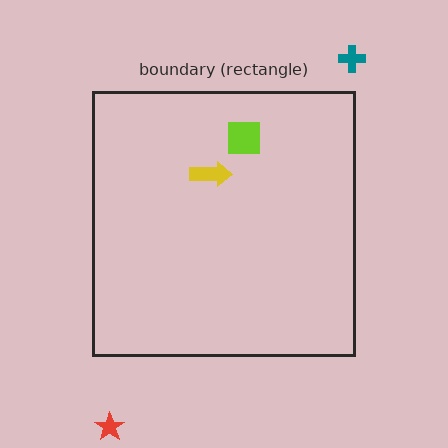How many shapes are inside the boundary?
2 inside, 2 outside.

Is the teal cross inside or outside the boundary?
Outside.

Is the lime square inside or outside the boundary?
Inside.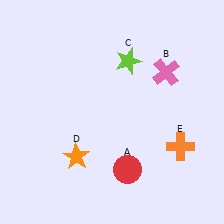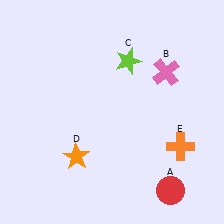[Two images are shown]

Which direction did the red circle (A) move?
The red circle (A) moved right.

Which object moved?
The red circle (A) moved right.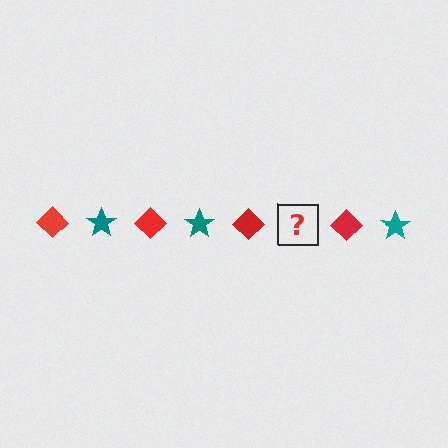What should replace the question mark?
The question mark should be replaced with a teal star.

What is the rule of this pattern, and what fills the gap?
The rule is that the pattern alternates between red diamond and teal star. The gap should be filled with a teal star.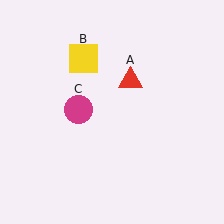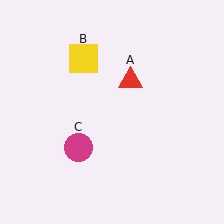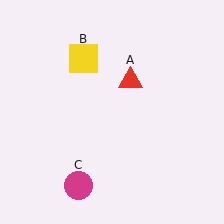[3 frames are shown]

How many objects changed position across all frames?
1 object changed position: magenta circle (object C).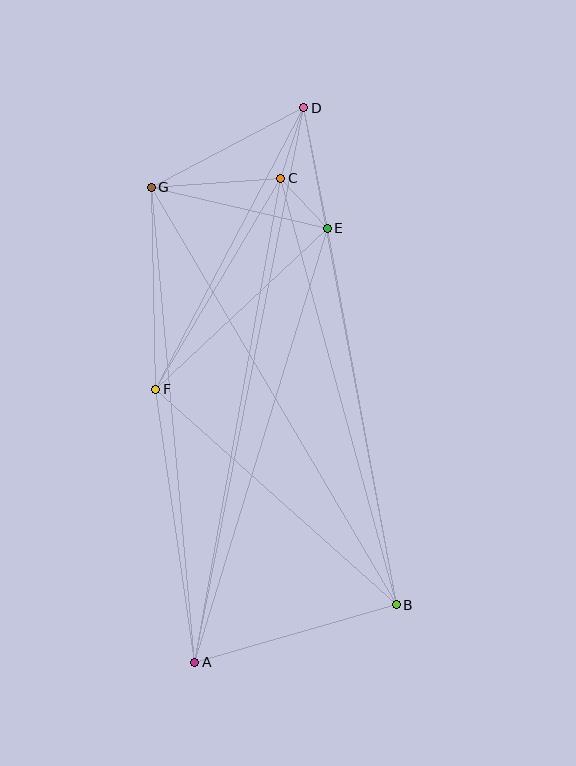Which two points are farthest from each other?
Points A and D are farthest from each other.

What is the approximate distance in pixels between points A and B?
The distance between A and B is approximately 210 pixels.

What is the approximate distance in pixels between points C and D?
The distance between C and D is approximately 74 pixels.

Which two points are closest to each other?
Points C and E are closest to each other.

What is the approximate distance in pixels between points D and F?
The distance between D and F is approximately 318 pixels.